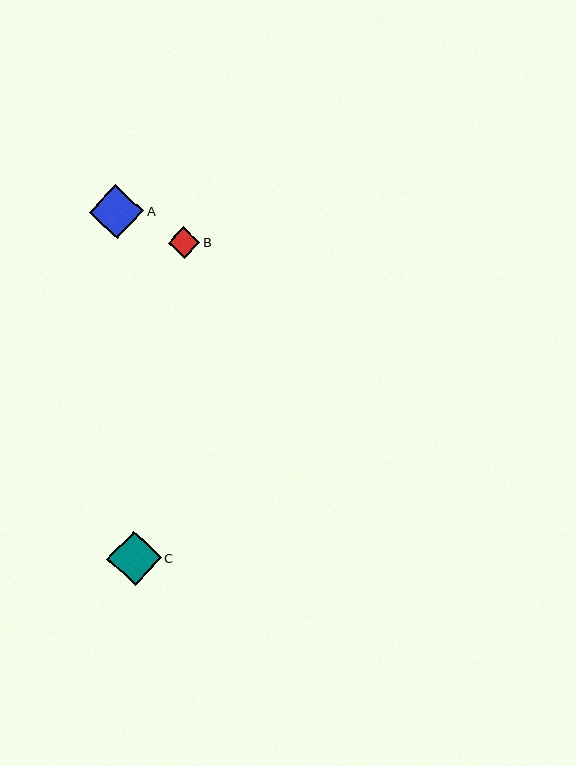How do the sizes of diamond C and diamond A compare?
Diamond C and diamond A are approximately the same size.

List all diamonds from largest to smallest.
From largest to smallest: C, A, B.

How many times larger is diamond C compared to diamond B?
Diamond C is approximately 1.7 times the size of diamond B.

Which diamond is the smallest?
Diamond B is the smallest with a size of approximately 32 pixels.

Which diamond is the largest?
Diamond C is the largest with a size of approximately 54 pixels.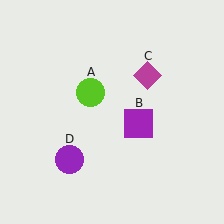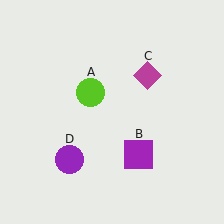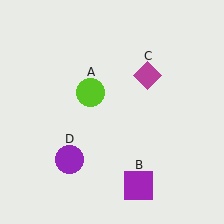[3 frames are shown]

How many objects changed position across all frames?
1 object changed position: purple square (object B).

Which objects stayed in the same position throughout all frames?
Lime circle (object A) and magenta diamond (object C) and purple circle (object D) remained stationary.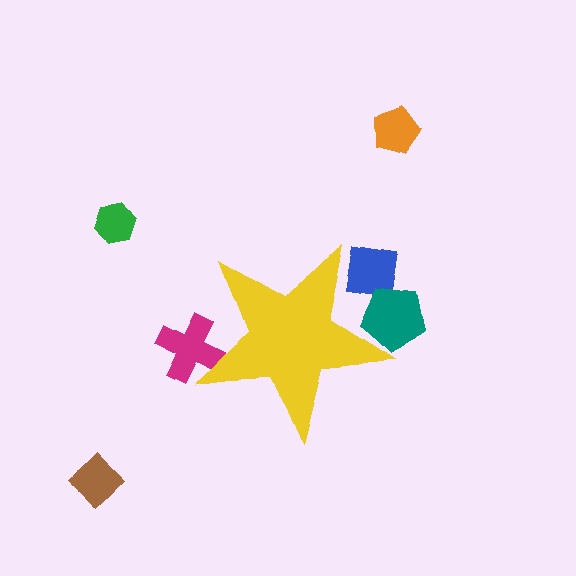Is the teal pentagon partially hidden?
Yes, the teal pentagon is partially hidden behind the yellow star.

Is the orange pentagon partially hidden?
No, the orange pentagon is fully visible.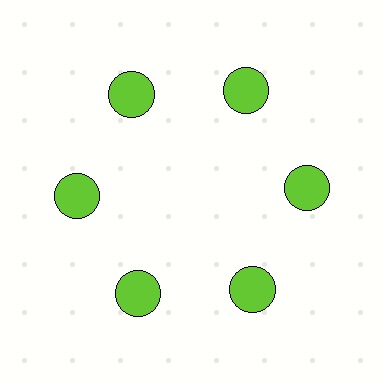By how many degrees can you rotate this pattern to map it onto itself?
The pattern maps onto itself every 60 degrees of rotation.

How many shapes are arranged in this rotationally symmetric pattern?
There are 6 shapes, arranged in 6 groups of 1.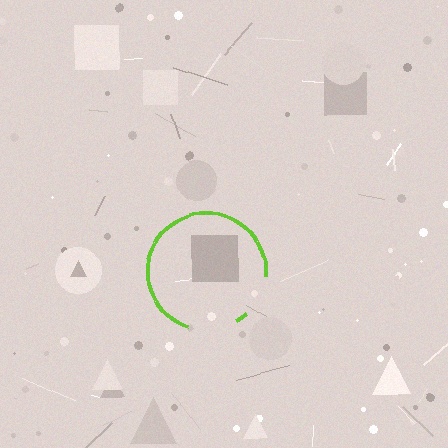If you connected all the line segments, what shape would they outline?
They would outline a circle.